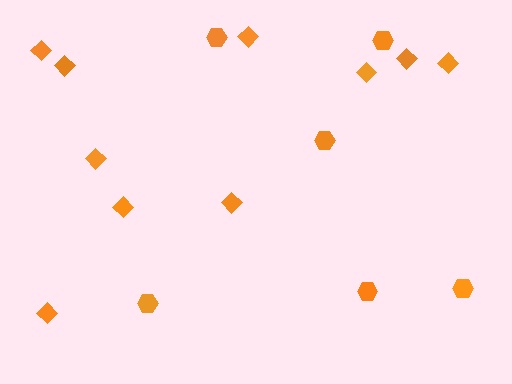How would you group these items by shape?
There are 2 groups: one group of diamonds (10) and one group of hexagons (6).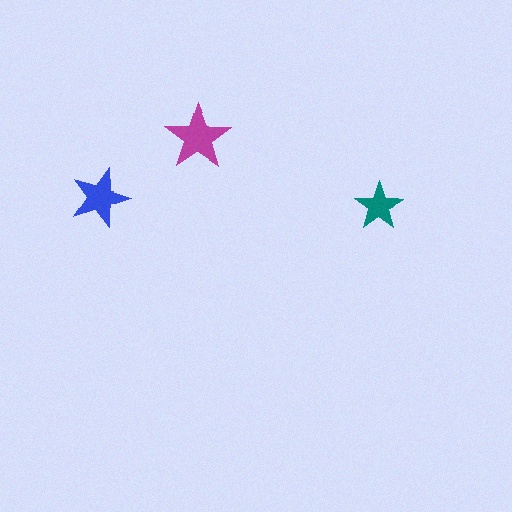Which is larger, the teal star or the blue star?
The blue one.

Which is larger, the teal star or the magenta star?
The magenta one.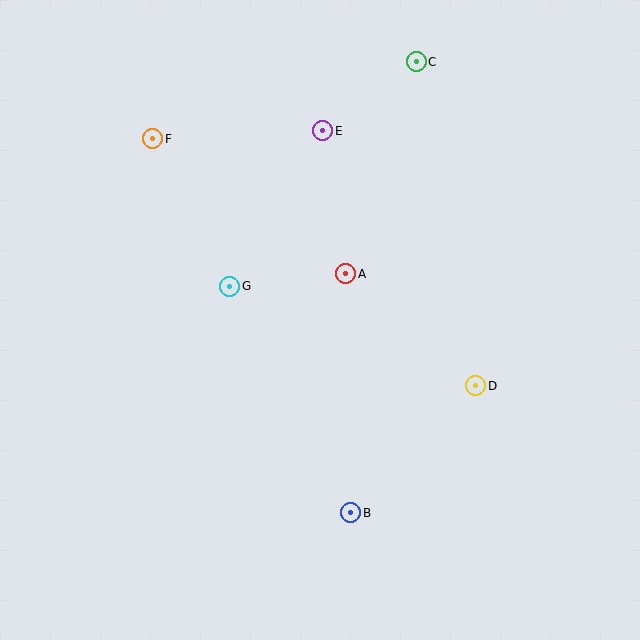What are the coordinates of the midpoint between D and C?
The midpoint between D and C is at (446, 224).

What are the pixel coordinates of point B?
Point B is at (351, 513).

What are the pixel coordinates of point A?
Point A is at (345, 274).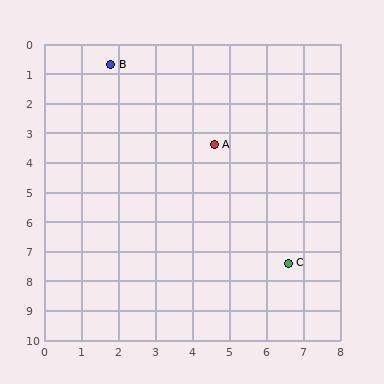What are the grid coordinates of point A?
Point A is at approximately (4.6, 3.4).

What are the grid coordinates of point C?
Point C is at approximately (6.6, 7.4).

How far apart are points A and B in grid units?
Points A and B are about 3.9 grid units apart.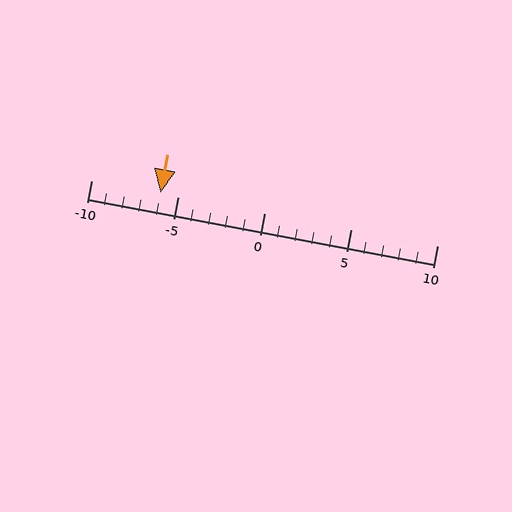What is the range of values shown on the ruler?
The ruler shows values from -10 to 10.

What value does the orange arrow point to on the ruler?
The orange arrow points to approximately -6.